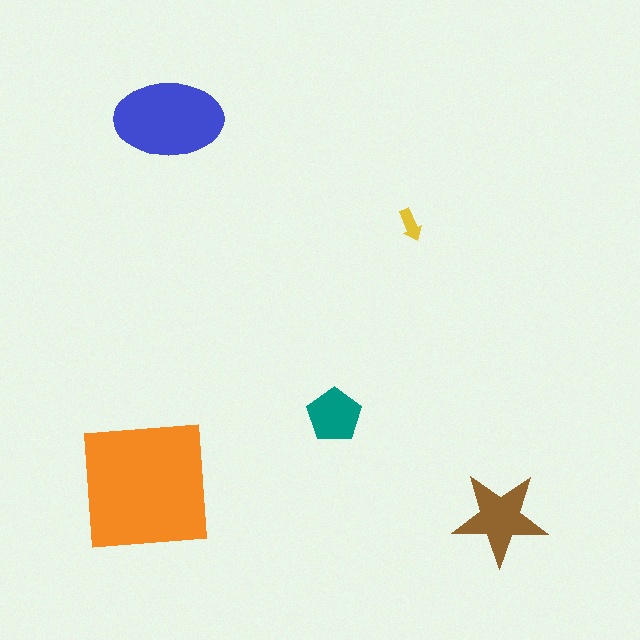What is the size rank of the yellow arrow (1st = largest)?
5th.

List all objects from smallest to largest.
The yellow arrow, the teal pentagon, the brown star, the blue ellipse, the orange square.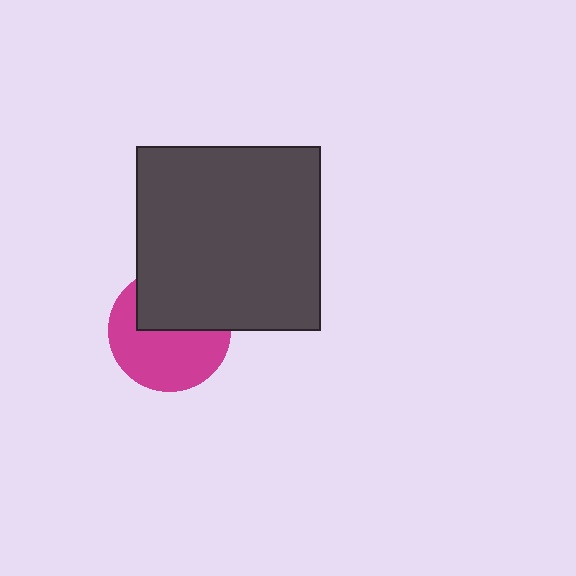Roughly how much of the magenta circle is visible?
About half of it is visible (roughly 57%).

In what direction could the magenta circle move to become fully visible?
The magenta circle could move down. That would shift it out from behind the dark gray square entirely.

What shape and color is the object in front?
The object in front is a dark gray square.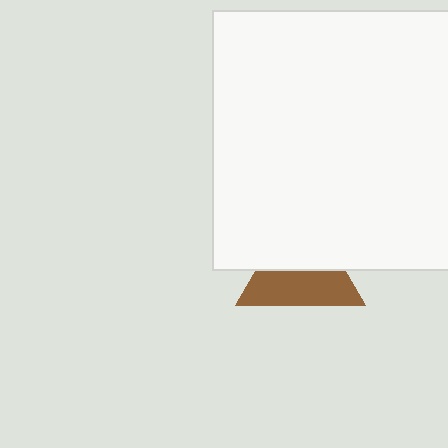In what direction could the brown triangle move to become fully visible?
The brown triangle could move down. That would shift it out from behind the white square entirely.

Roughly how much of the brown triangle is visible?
About half of it is visible (roughly 51%).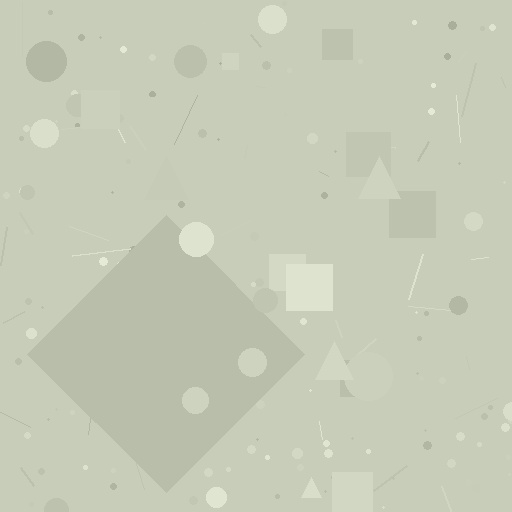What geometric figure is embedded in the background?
A diamond is embedded in the background.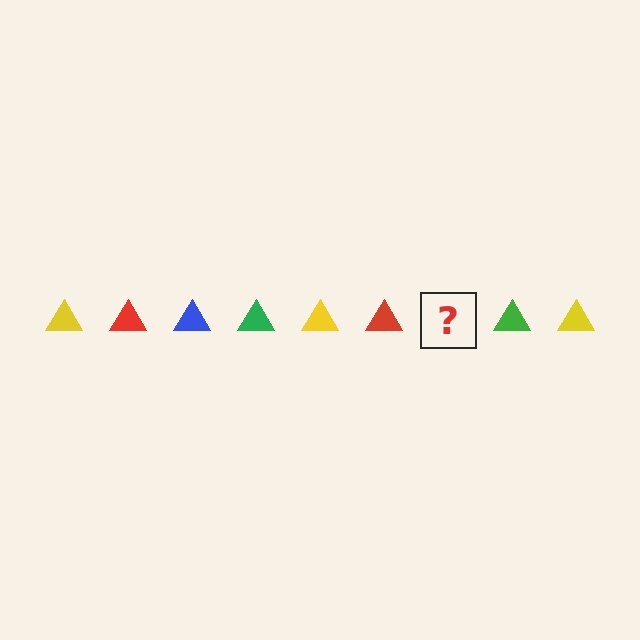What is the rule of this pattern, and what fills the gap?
The rule is that the pattern cycles through yellow, red, blue, green triangles. The gap should be filled with a blue triangle.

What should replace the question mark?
The question mark should be replaced with a blue triangle.